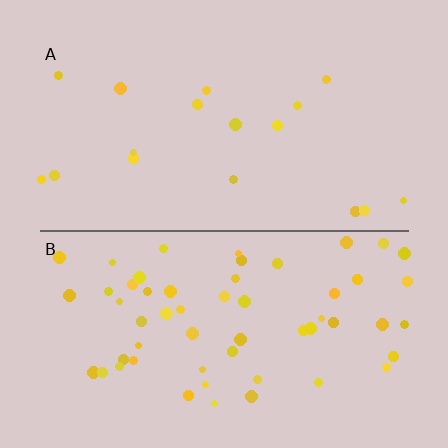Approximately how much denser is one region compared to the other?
Approximately 3.3× — region B over region A.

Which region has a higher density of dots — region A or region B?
B (the bottom).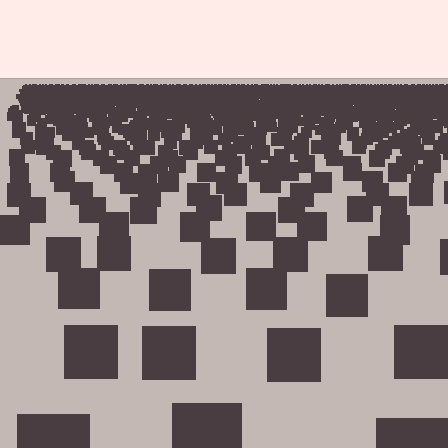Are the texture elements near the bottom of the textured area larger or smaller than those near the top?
Larger. Near the bottom, elements are closer to the viewer and appear at a bigger on-screen size.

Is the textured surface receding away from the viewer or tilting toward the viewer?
The surface is receding away from the viewer. Texture elements get smaller and denser toward the top.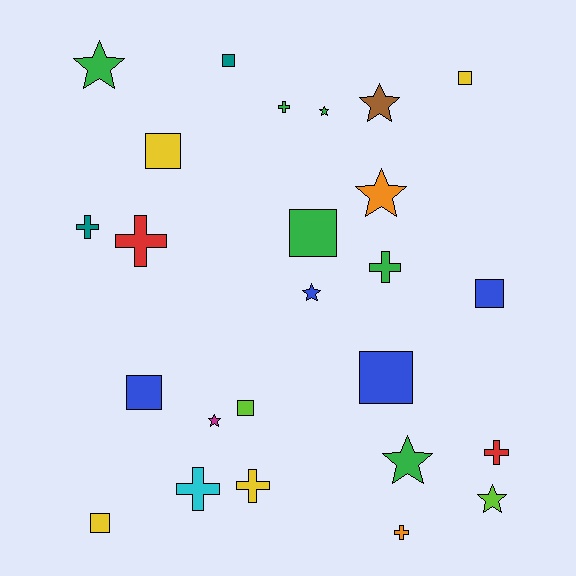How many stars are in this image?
There are 8 stars.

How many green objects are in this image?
There are 6 green objects.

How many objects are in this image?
There are 25 objects.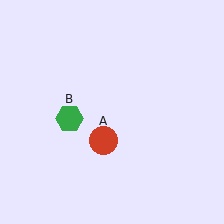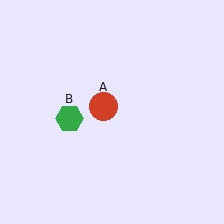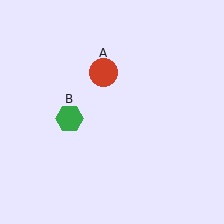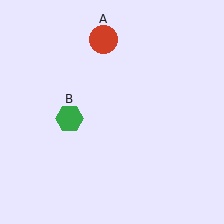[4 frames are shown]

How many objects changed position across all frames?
1 object changed position: red circle (object A).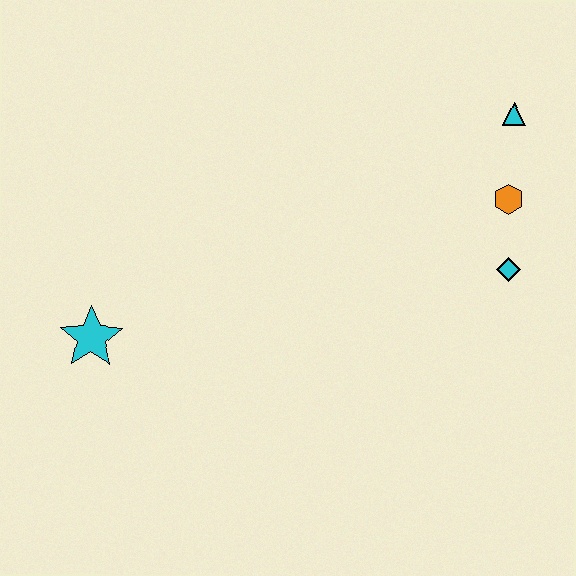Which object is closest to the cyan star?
The cyan diamond is closest to the cyan star.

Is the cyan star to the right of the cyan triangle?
No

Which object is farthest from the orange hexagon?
The cyan star is farthest from the orange hexagon.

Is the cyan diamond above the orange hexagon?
No